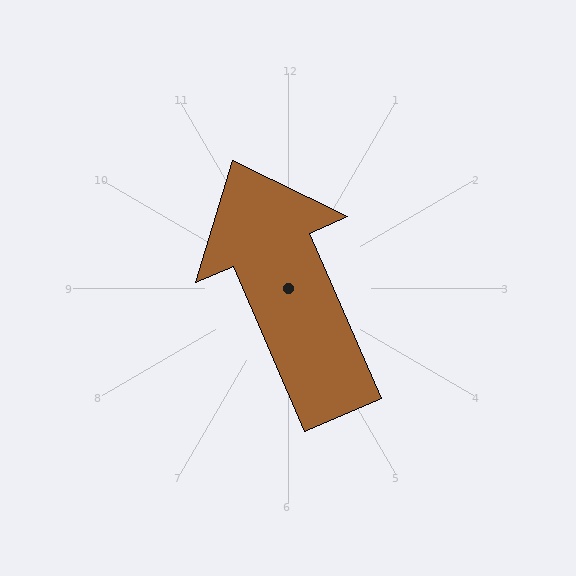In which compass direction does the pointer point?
Northwest.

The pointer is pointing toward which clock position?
Roughly 11 o'clock.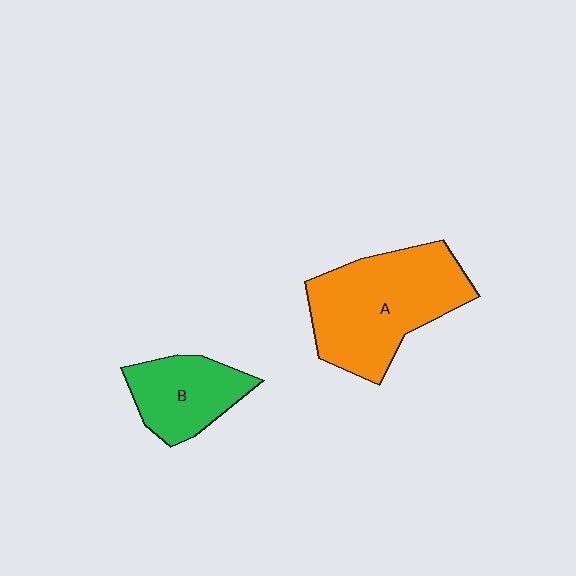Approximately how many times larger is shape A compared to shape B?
Approximately 1.8 times.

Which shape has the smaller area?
Shape B (green).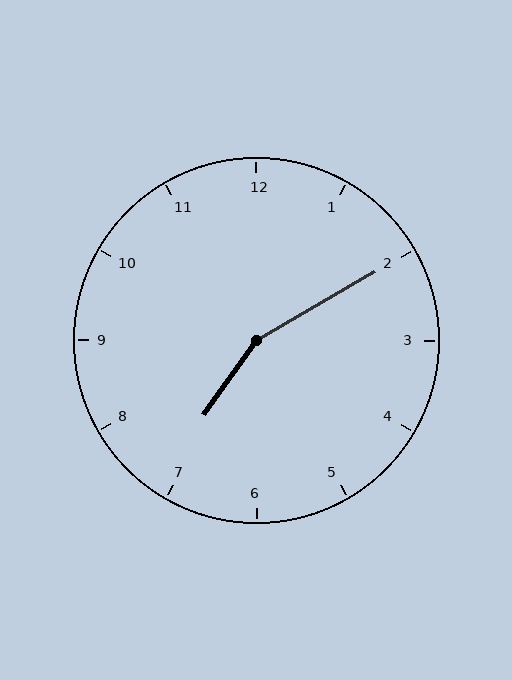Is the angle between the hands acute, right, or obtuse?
It is obtuse.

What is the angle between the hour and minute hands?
Approximately 155 degrees.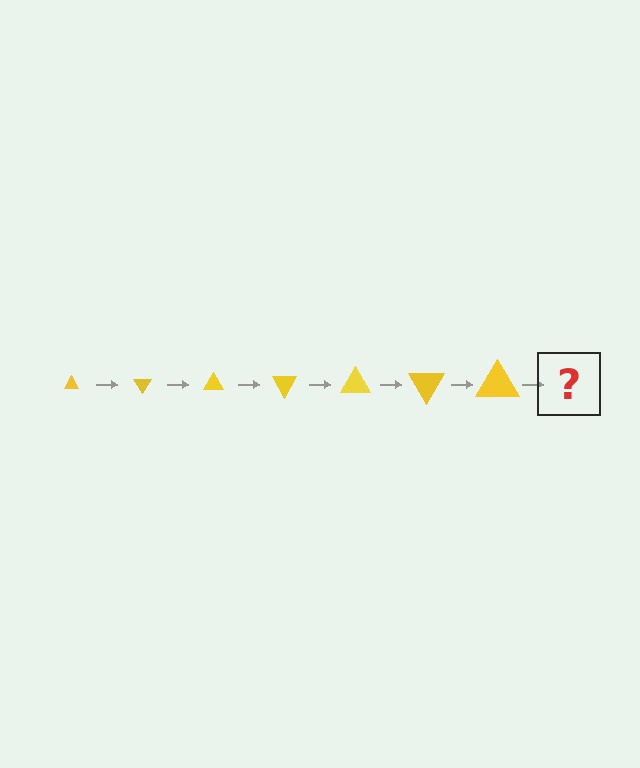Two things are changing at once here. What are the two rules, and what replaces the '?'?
The two rules are that the triangle grows larger each step and it rotates 60 degrees each step. The '?' should be a triangle, larger than the previous one and rotated 420 degrees from the start.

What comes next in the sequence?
The next element should be a triangle, larger than the previous one and rotated 420 degrees from the start.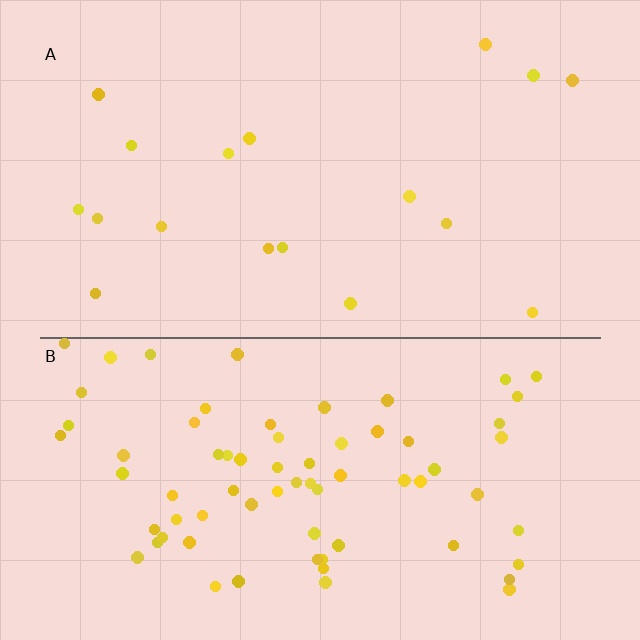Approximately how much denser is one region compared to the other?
Approximately 4.0× — region B over region A.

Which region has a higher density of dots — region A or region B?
B (the bottom).